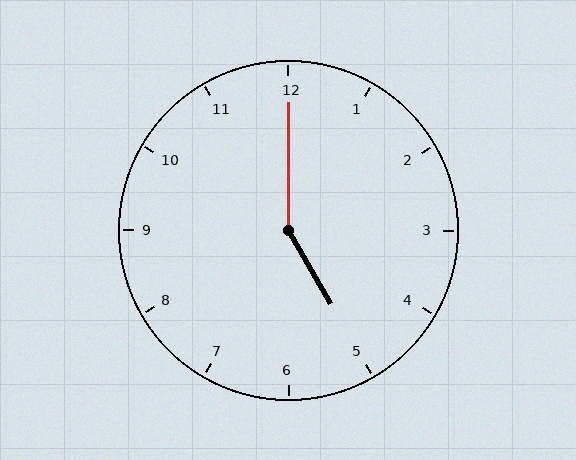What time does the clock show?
5:00.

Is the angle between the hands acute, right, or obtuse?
It is obtuse.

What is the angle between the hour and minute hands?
Approximately 150 degrees.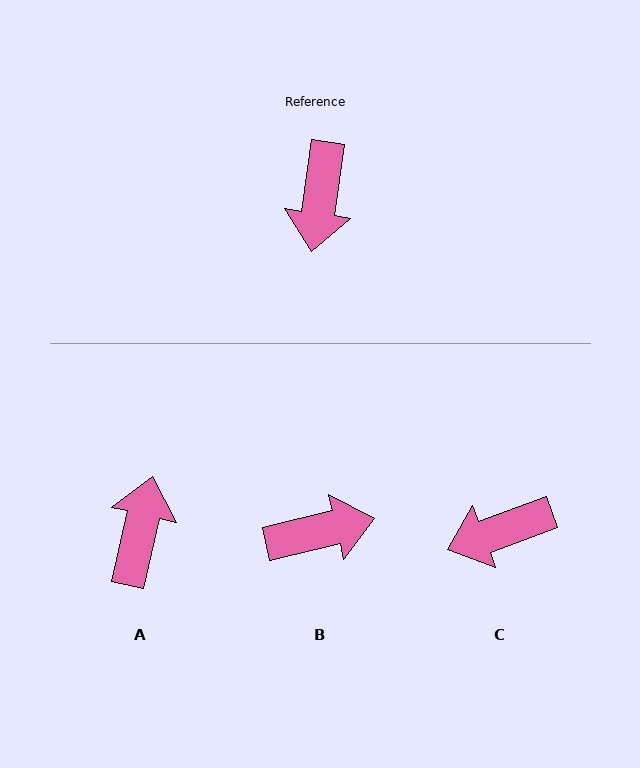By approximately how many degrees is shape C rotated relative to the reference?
Approximately 62 degrees clockwise.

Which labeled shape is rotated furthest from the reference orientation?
A, about 175 degrees away.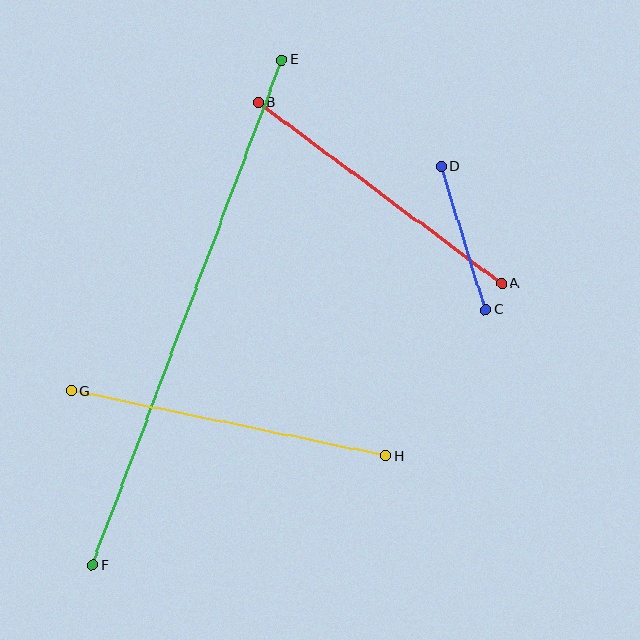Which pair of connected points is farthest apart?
Points E and F are farthest apart.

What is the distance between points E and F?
The distance is approximately 540 pixels.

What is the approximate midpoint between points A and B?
The midpoint is at approximately (380, 193) pixels.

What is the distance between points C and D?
The distance is approximately 150 pixels.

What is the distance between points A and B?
The distance is approximately 304 pixels.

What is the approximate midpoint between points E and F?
The midpoint is at approximately (187, 312) pixels.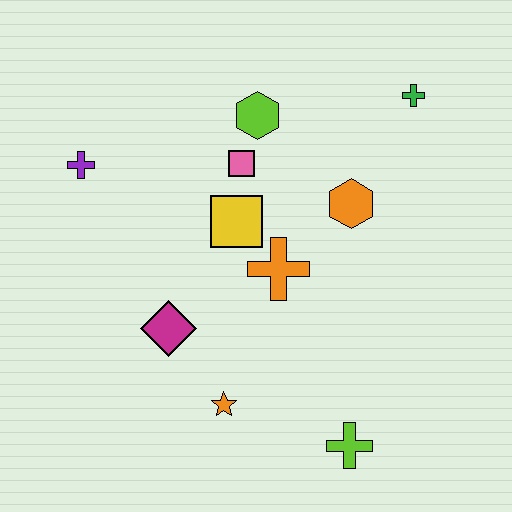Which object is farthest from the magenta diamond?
The green cross is farthest from the magenta diamond.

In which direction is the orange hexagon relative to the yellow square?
The orange hexagon is to the right of the yellow square.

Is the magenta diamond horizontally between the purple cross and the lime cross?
Yes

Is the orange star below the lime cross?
No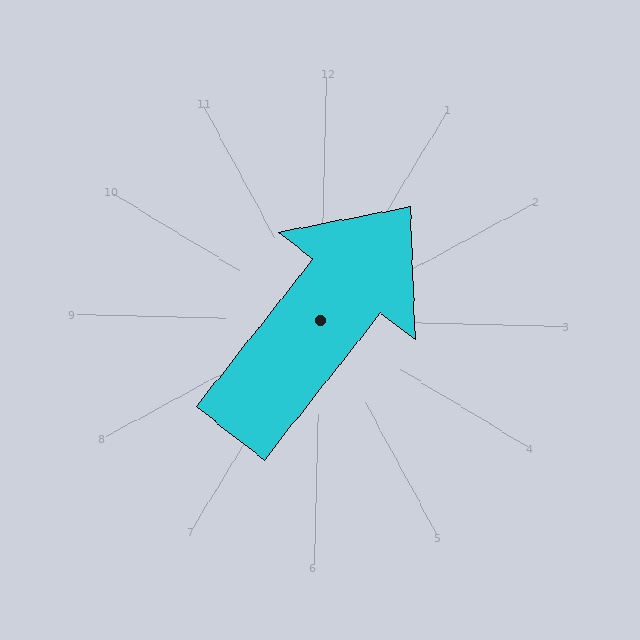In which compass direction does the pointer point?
Northeast.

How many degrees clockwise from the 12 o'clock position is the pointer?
Approximately 37 degrees.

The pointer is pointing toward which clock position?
Roughly 1 o'clock.